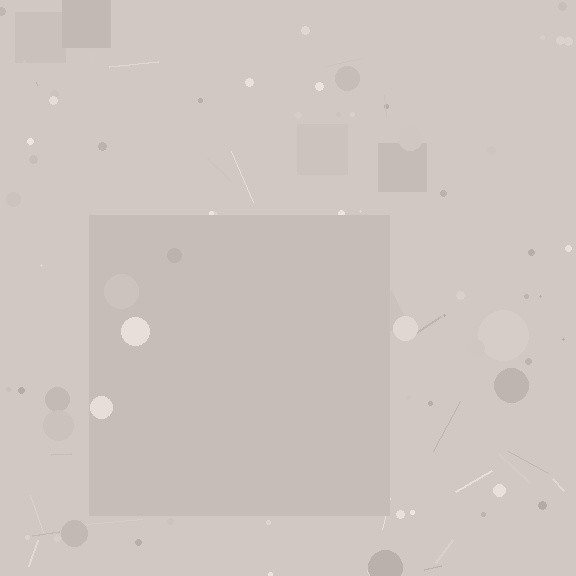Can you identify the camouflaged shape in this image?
The camouflaged shape is a square.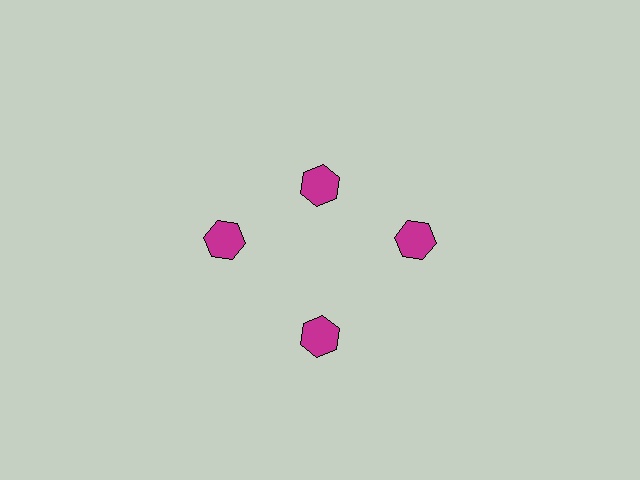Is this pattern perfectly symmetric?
No. The 4 magenta hexagons are arranged in a ring, but one element near the 12 o'clock position is pulled inward toward the center, breaking the 4-fold rotational symmetry.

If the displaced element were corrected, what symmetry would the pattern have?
It would have 4-fold rotational symmetry — the pattern would map onto itself every 90 degrees.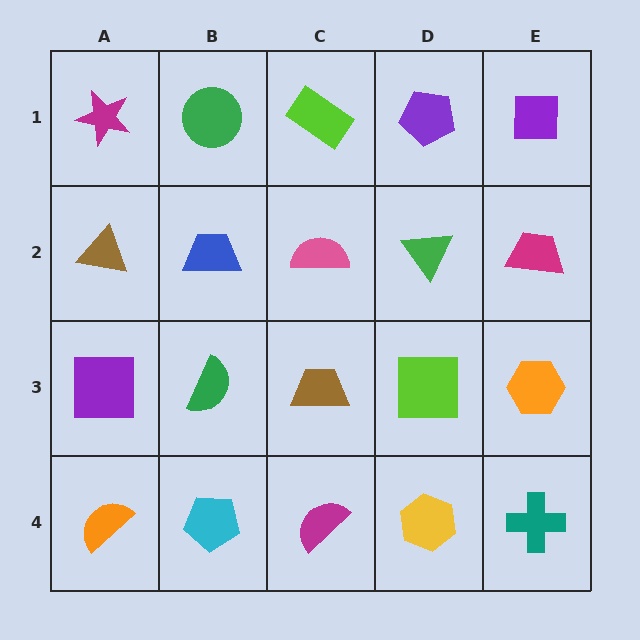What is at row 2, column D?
A green triangle.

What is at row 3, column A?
A purple square.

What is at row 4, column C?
A magenta semicircle.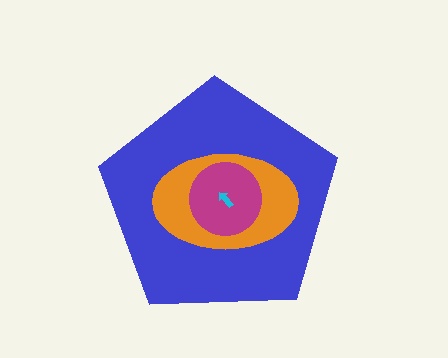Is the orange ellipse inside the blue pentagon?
Yes.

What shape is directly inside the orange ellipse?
The magenta circle.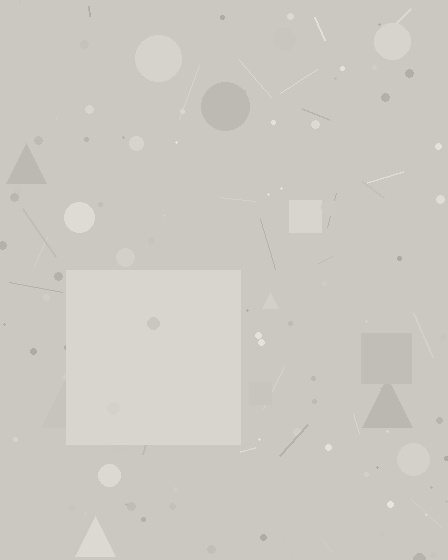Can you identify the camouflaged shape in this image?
The camouflaged shape is a square.